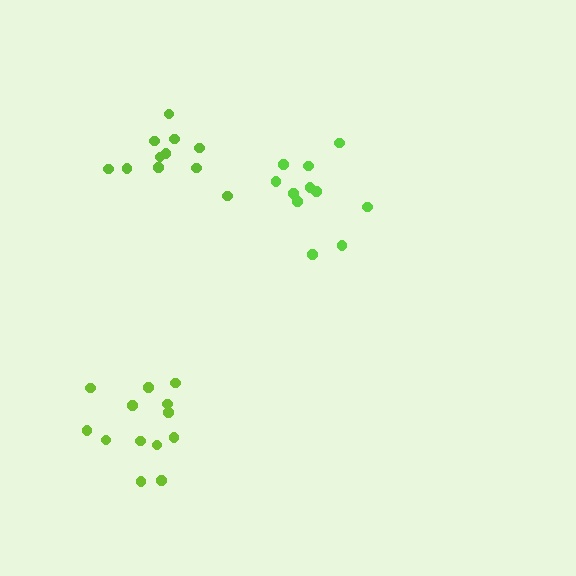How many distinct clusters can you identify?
There are 3 distinct clusters.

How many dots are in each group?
Group 1: 11 dots, Group 2: 11 dots, Group 3: 13 dots (35 total).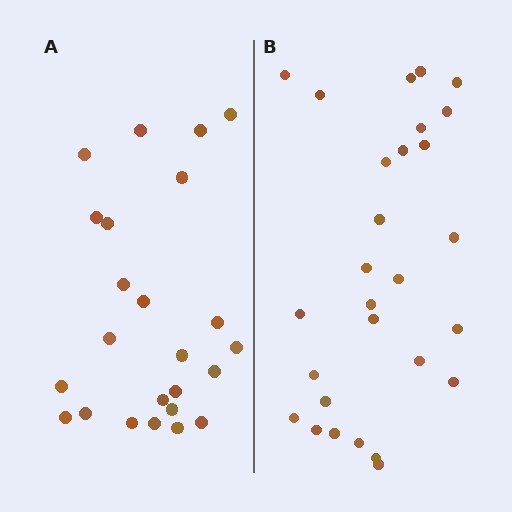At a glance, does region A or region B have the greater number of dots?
Region B (the right region) has more dots.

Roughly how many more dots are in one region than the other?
Region B has about 4 more dots than region A.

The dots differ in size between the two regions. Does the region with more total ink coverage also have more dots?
No. Region A has more total ink coverage because its dots are larger, but region B actually contains more individual dots. Total area can be misleading — the number of items is what matters here.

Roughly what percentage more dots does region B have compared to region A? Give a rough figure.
About 15% more.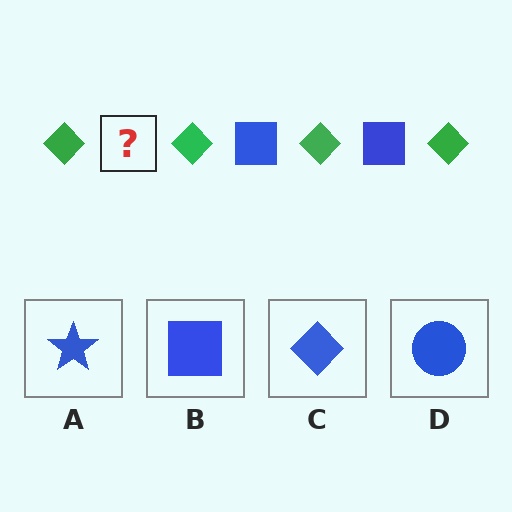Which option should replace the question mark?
Option B.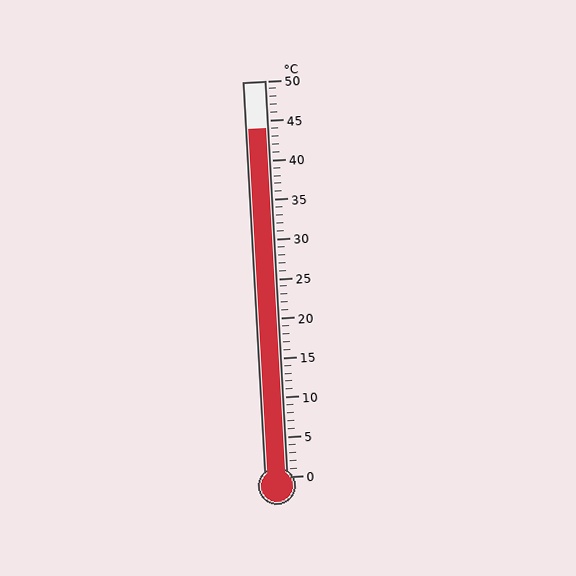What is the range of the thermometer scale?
The thermometer scale ranges from 0°C to 50°C.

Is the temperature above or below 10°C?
The temperature is above 10°C.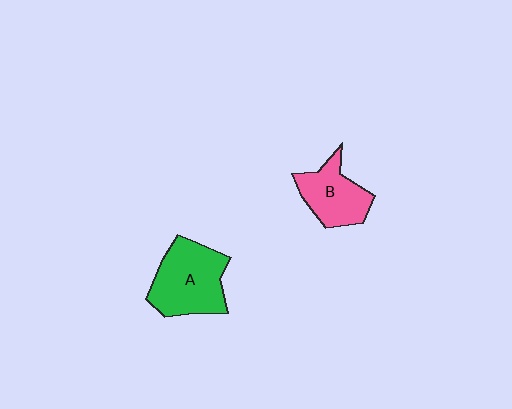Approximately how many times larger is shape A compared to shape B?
Approximately 1.4 times.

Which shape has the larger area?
Shape A (green).